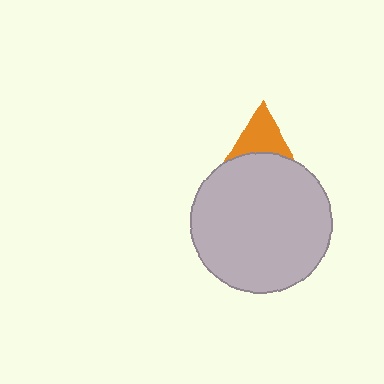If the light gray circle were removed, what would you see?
You would see the complete orange triangle.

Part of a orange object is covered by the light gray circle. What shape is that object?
It is a triangle.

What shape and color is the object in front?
The object in front is a light gray circle.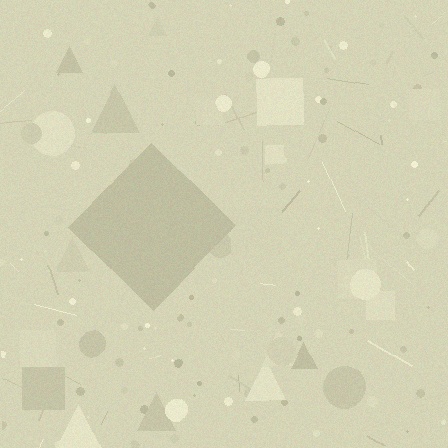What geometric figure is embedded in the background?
A diamond is embedded in the background.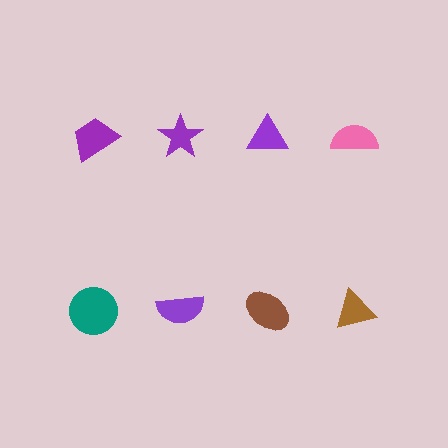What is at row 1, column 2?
A purple star.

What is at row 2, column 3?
A brown ellipse.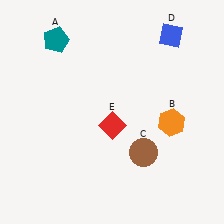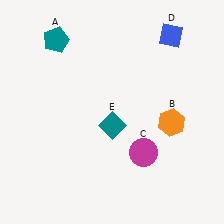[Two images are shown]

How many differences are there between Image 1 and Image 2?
There are 2 differences between the two images.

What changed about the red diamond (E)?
In Image 1, E is red. In Image 2, it changed to teal.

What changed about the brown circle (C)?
In Image 1, C is brown. In Image 2, it changed to magenta.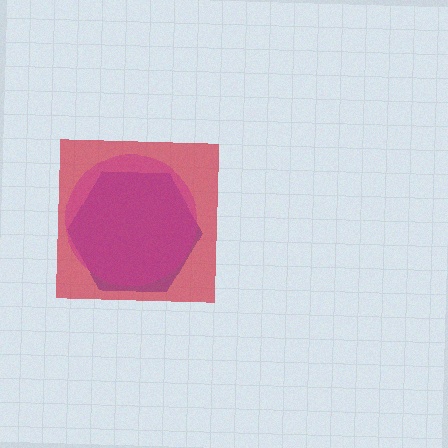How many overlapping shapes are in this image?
There are 3 overlapping shapes in the image.